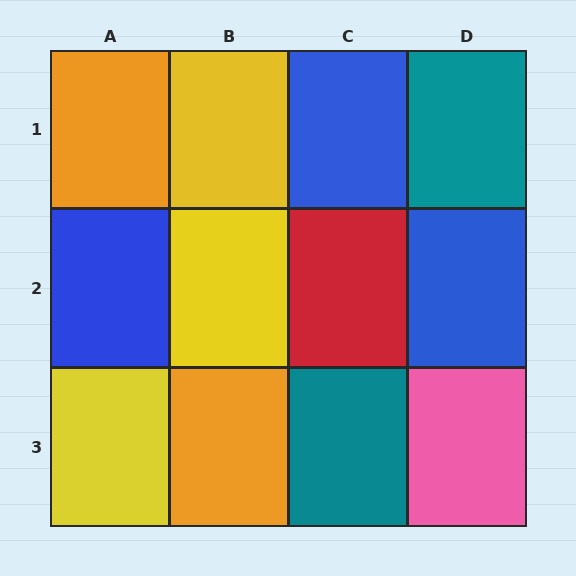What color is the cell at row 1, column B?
Yellow.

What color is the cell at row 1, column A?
Orange.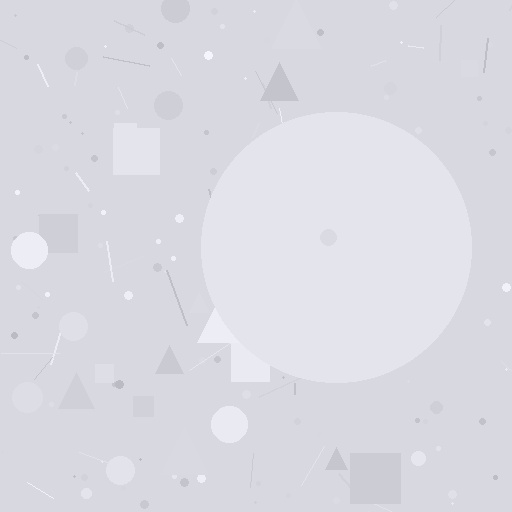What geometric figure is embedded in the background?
A circle is embedded in the background.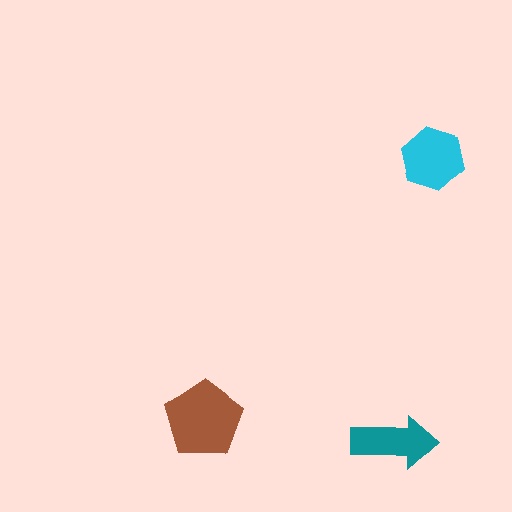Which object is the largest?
The brown pentagon.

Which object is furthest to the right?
The cyan hexagon is rightmost.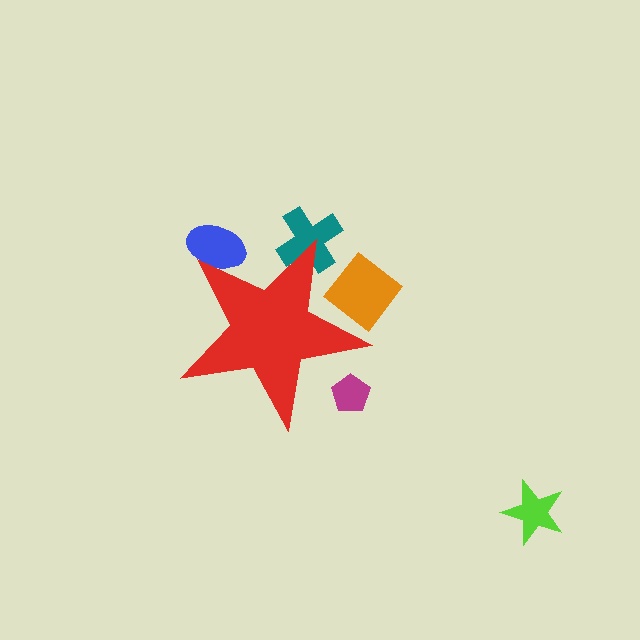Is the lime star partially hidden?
No, the lime star is fully visible.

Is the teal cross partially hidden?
Yes, the teal cross is partially hidden behind the red star.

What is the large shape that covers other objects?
A red star.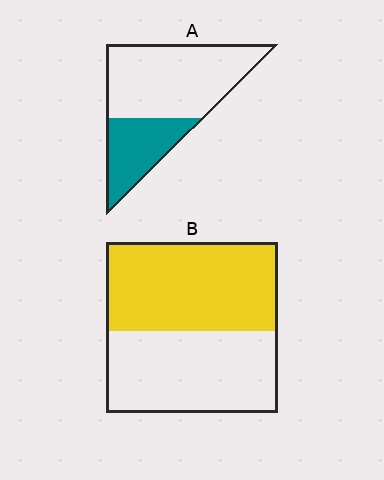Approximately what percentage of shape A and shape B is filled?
A is approximately 30% and B is approximately 50%.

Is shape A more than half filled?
No.